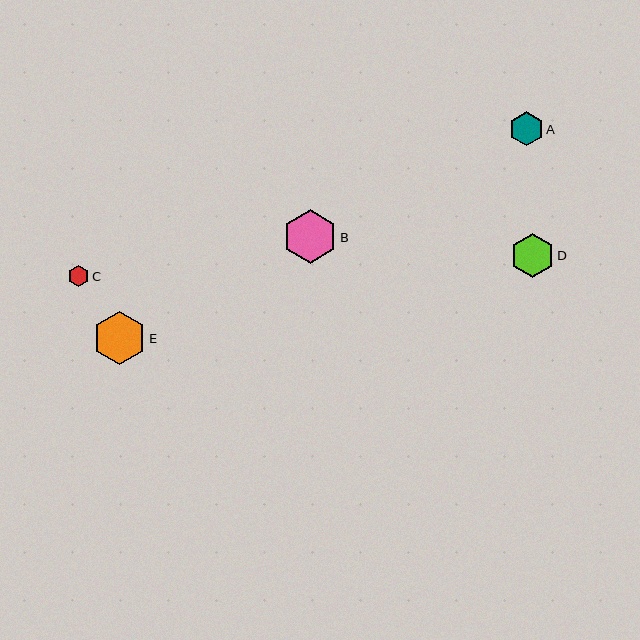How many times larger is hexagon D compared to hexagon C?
Hexagon D is approximately 2.1 times the size of hexagon C.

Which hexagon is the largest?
Hexagon E is the largest with a size of approximately 54 pixels.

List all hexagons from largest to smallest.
From largest to smallest: E, B, D, A, C.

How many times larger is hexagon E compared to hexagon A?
Hexagon E is approximately 1.6 times the size of hexagon A.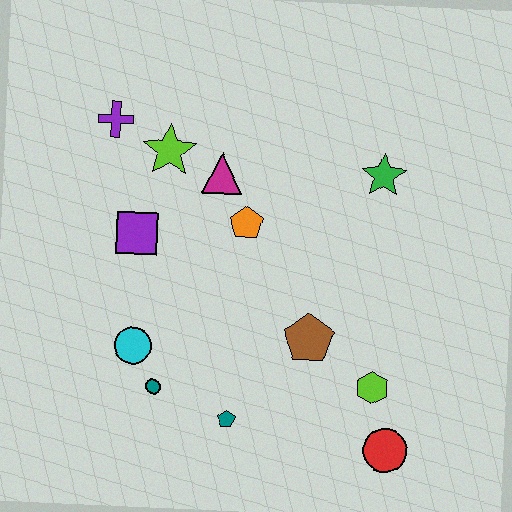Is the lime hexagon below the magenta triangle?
Yes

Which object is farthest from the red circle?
The purple cross is farthest from the red circle.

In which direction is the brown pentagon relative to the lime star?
The brown pentagon is below the lime star.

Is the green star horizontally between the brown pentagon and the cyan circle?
No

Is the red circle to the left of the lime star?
No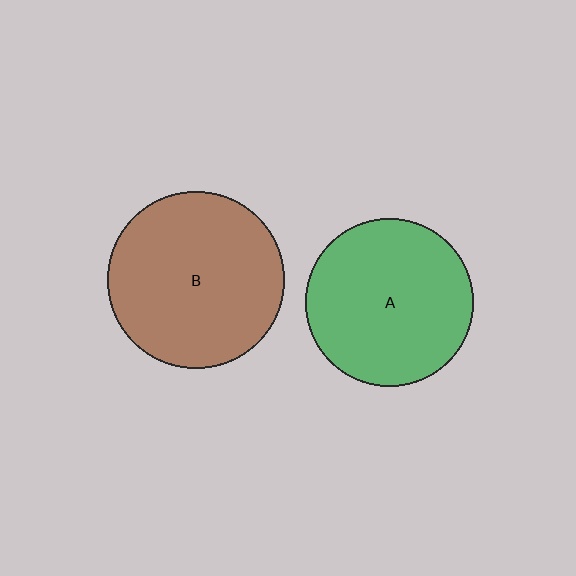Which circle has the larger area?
Circle B (brown).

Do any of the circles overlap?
No, none of the circles overlap.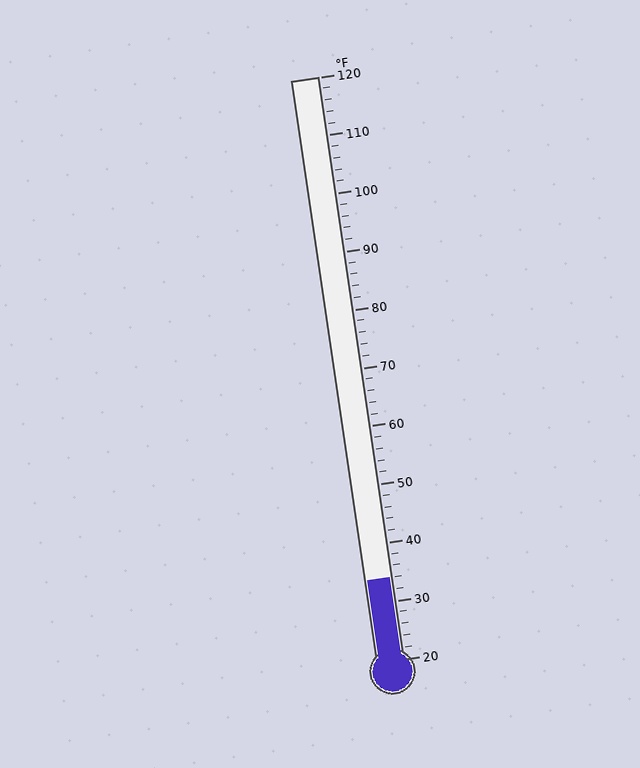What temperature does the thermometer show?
The thermometer shows approximately 34°F.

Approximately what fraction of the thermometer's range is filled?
The thermometer is filled to approximately 15% of its range.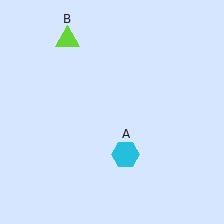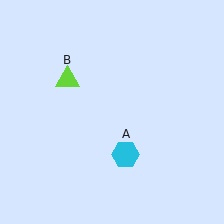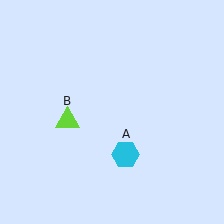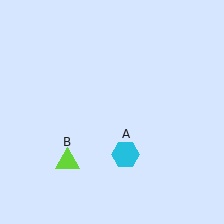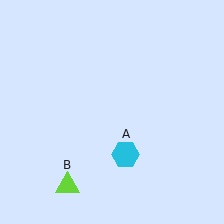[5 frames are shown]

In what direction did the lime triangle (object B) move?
The lime triangle (object B) moved down.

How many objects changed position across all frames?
1 object changed position: lime triangle (object B).